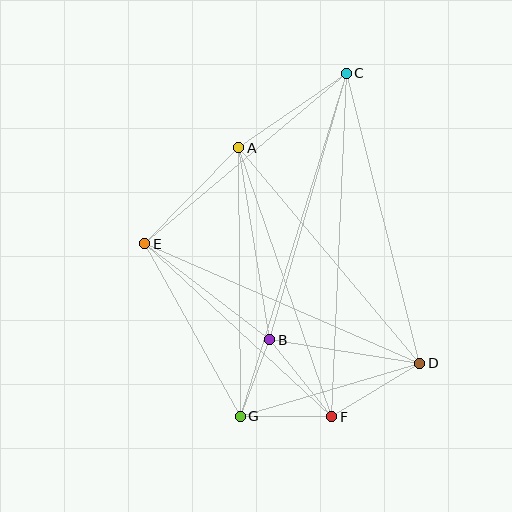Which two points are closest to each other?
Points B and G are closest to each other.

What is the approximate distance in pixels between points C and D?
The distance between C and D is approximately 299 pixels.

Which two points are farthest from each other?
Points C and G are farthest from each other.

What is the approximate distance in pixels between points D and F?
The distance between D and F is approximately 103 pixels.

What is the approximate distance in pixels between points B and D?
The distance between B and D is approximately 151 pixels.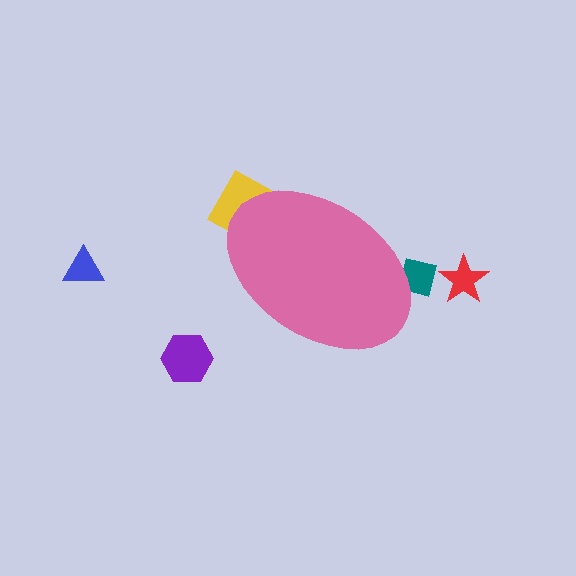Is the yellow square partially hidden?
Yes, the yellow square is partially hidden behind the pink ellipse.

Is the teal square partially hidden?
Yes, the teal square is partially hidden behind the pink ellipse.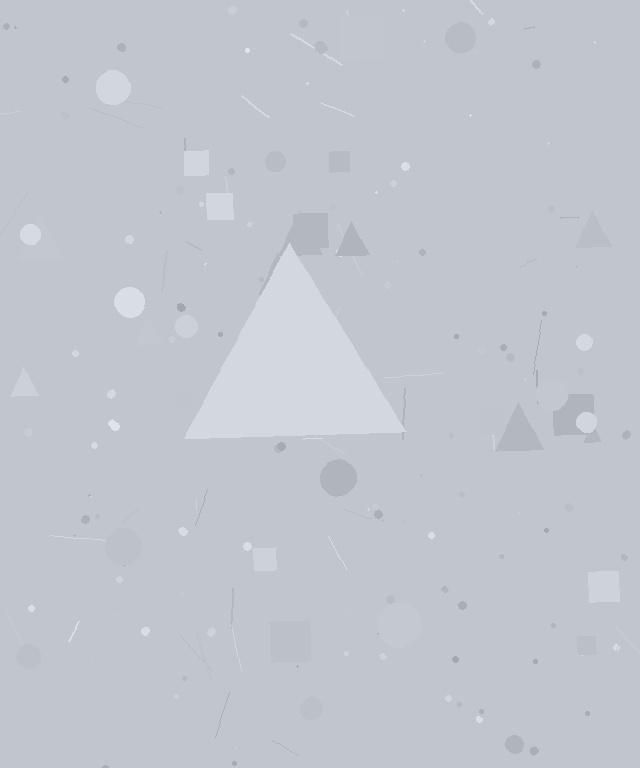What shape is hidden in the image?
A triangle is hidden in the image.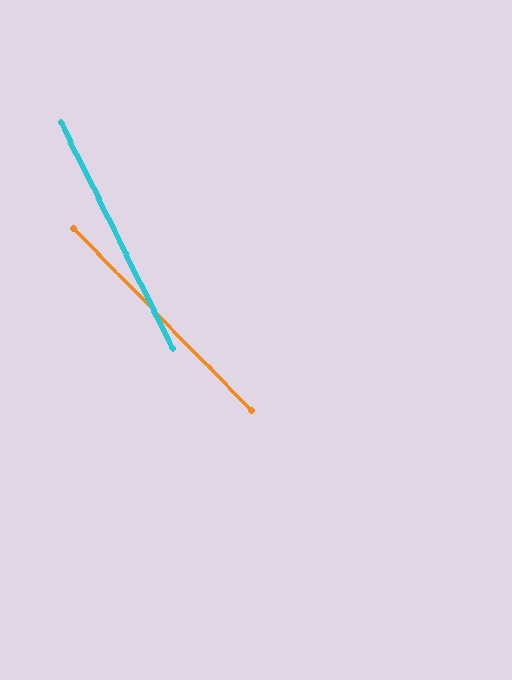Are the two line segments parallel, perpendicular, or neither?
Neither parallel nor perpendicular — they differ by about 18°.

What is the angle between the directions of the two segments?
Approximately 18 degrees.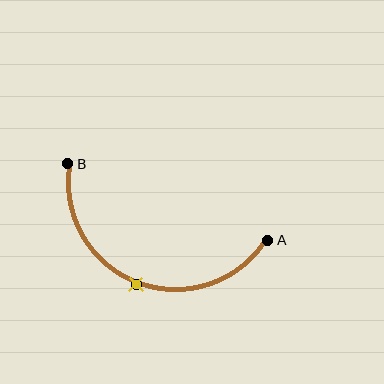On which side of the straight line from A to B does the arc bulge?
The arc bulges below the straight line connecting A and B.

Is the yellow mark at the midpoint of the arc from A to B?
Yes. The yellow mark lies on the arc at equal arc-length from both A and B — it is the arc midpoint.